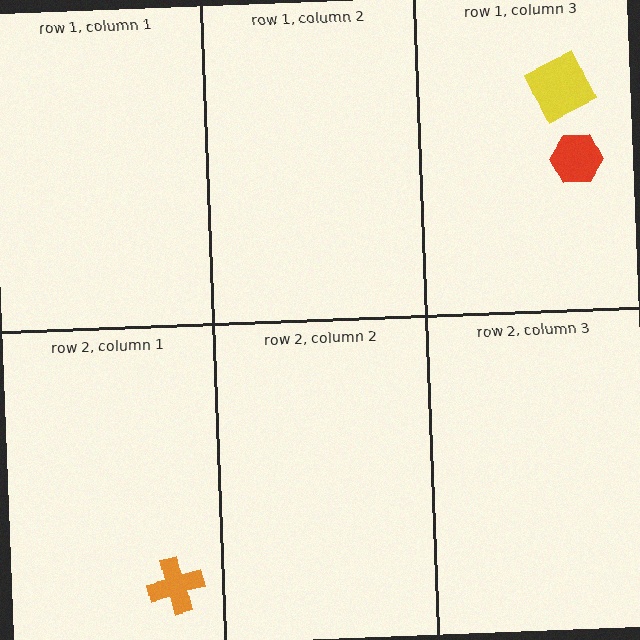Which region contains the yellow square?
The row 1, column 3 region.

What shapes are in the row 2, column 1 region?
The orange cross.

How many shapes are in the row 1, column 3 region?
2.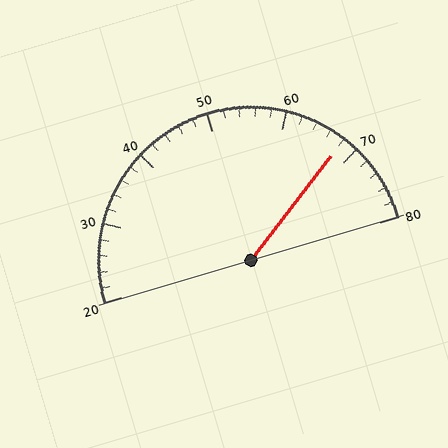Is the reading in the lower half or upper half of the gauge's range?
The reading is in the upper half of the range (20 to 80).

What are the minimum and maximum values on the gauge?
The gauge ranges from 20 to 80.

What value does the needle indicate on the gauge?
The needle indicates approximately 68.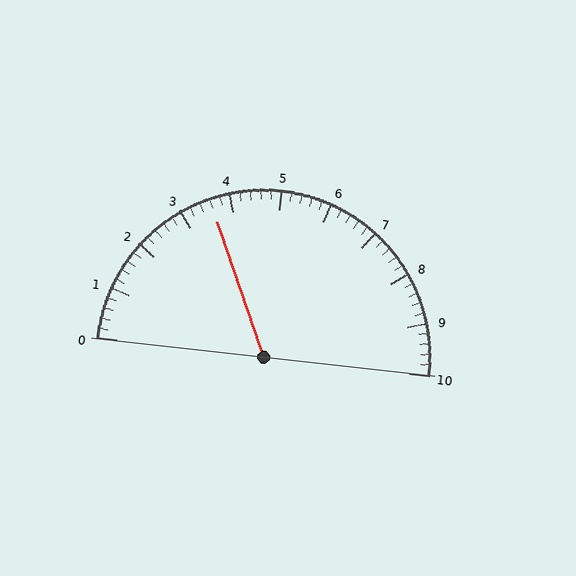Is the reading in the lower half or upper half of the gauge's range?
The reading is in the lower half of the range (0 to 10).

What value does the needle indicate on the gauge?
The needle indicates approximately 3.6.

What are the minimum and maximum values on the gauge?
The gauge ranges from 0 to 10.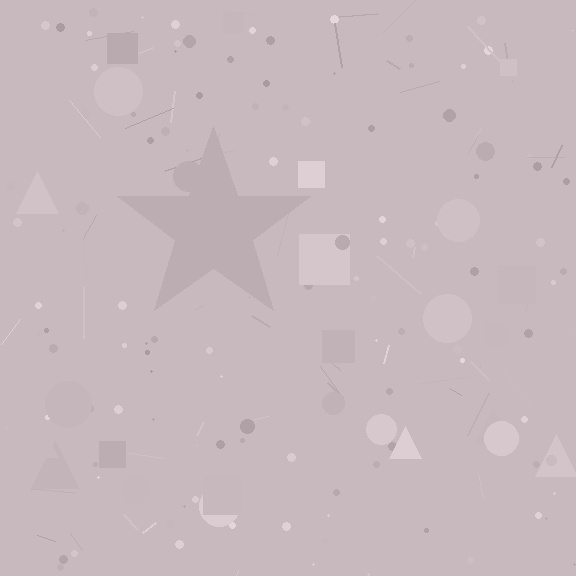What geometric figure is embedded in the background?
A star is embedded in the background.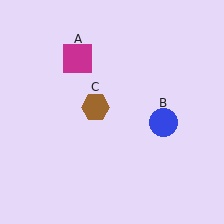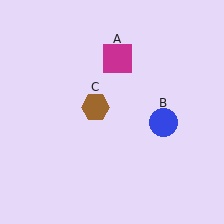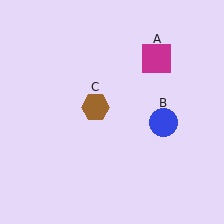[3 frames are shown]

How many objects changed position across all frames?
1 object changed position: magenta square (object A).